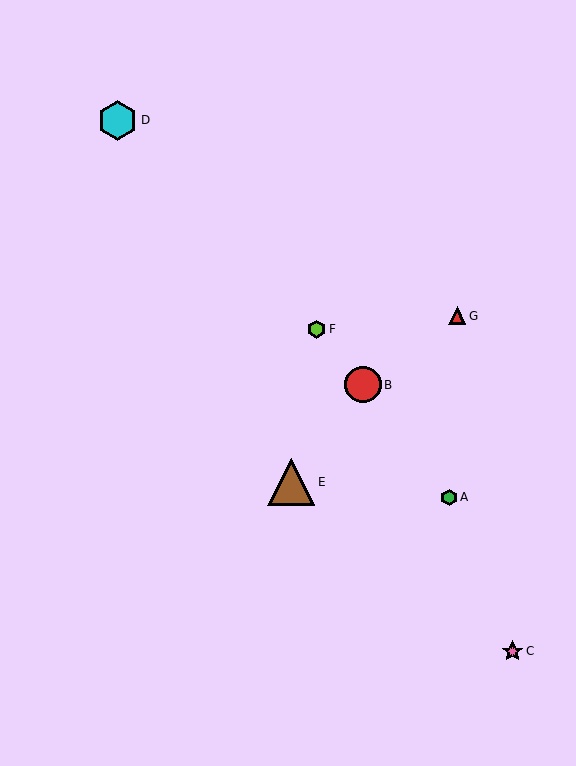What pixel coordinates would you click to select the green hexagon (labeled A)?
Click at (449, 497) to select the green hexagon A.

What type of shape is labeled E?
Shape E is a brown triangle.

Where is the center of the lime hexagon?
The center of the lime hexagon is at (317, 329).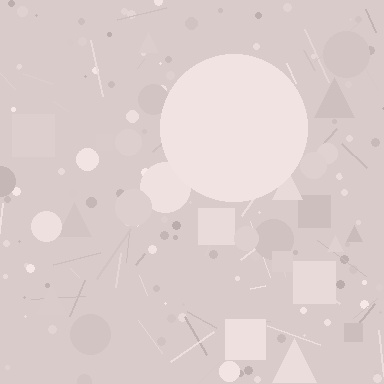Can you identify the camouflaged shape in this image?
The camouflaged shape is a circle.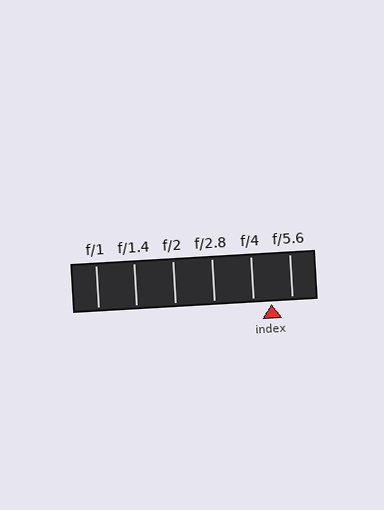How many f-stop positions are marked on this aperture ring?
There are 6 f-stop positions marked.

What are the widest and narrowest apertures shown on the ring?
The widest aperture shown is f/1 and the narrowest is f/5.6.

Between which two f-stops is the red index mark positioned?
The index mark is between f/4 and f/5.6.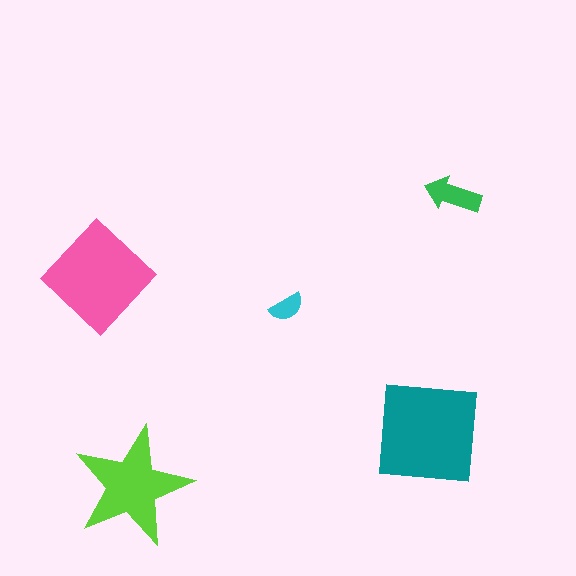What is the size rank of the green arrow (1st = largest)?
4th.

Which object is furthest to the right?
The green arrow is rightmost.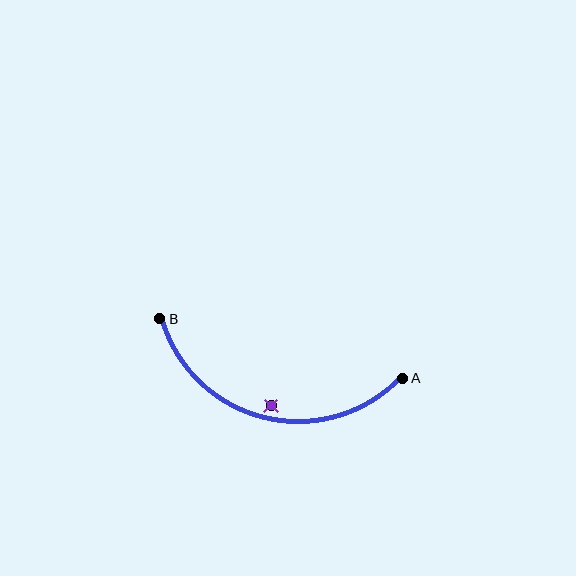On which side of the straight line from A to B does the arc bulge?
The arc bulges below the straight line connecting A and B.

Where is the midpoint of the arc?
The arc midpoint is the point on the curve farthest from the straight line joining A and B. It sits below that line.